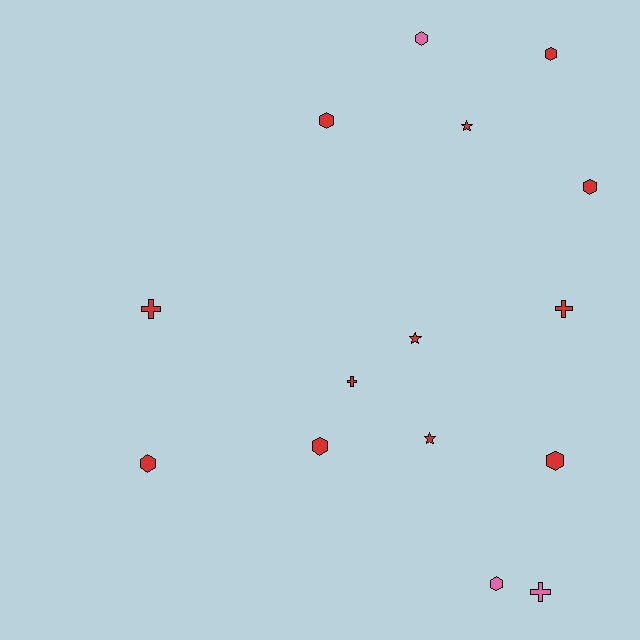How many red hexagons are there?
There are 6 red hexagons.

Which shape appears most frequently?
Hexagon, with 8 objects.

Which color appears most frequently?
Red, with 12 objects.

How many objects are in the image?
There are 15 objects.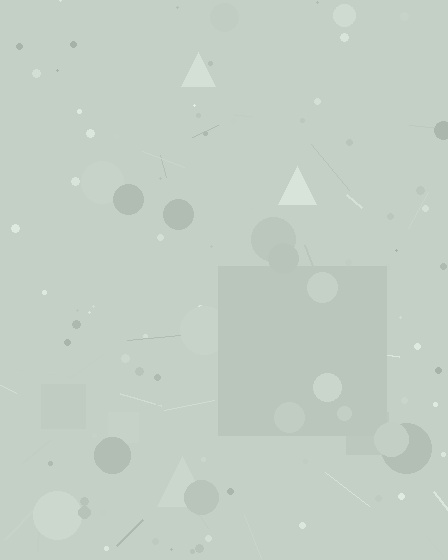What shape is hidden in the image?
A square is hidden in the image.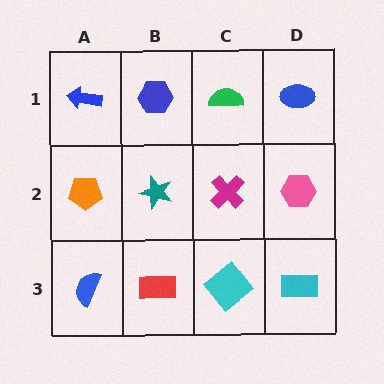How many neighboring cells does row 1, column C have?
3.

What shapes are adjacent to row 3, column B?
A teal star (row 2, column B), a blue semicircle (row 3, column A), a cyan diamond (row 3, column C).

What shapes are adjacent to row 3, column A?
An orange pentagon (row 2, column A), a red rectangle (row 3, column B).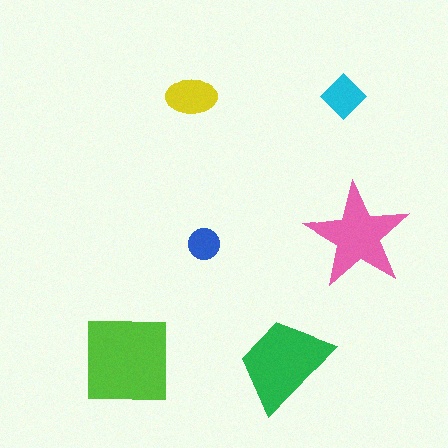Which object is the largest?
The lime square.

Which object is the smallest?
The blue circle.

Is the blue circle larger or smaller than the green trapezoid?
Smaller.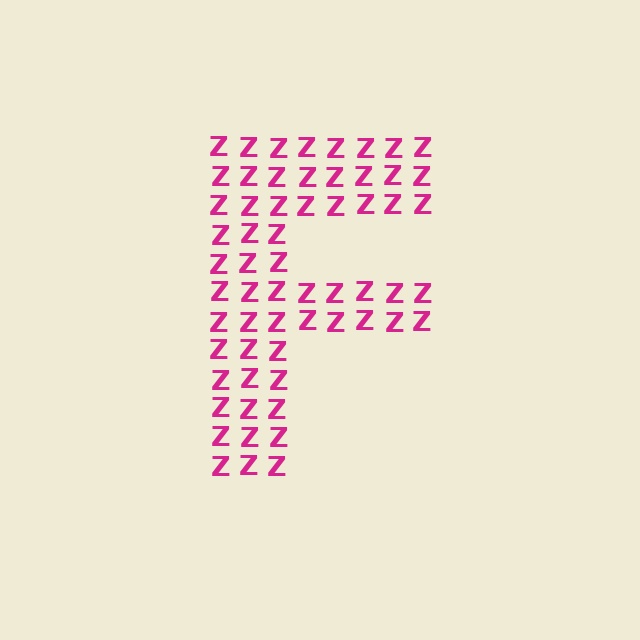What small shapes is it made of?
It is made of small letter Z's.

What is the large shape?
The large shape is the letter F.